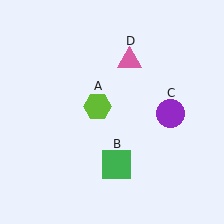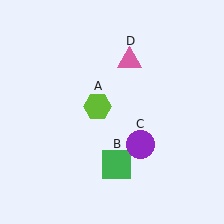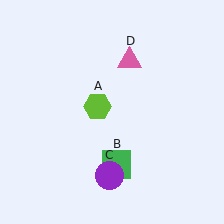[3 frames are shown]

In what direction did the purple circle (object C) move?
The purple circle (object C) moved down and to the left.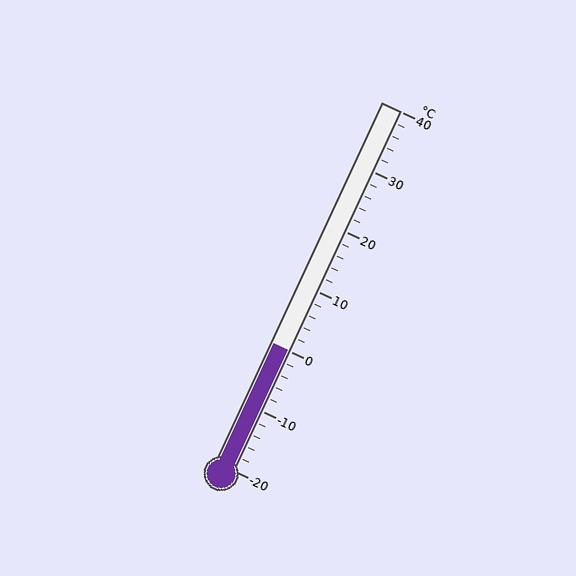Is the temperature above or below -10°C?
The temperature is above -10°C.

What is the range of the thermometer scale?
The thermometer scale ranges from -20°C to 40°C.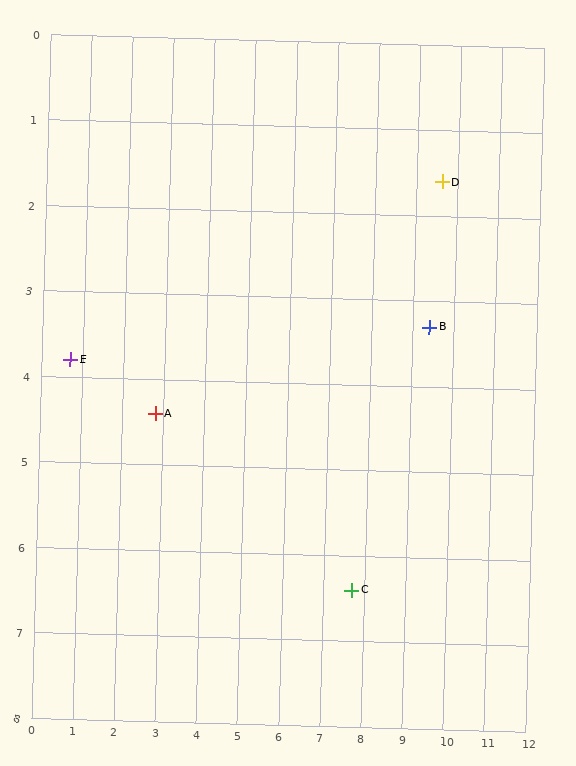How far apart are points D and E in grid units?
Points D and E are about 9.2 grid units apart.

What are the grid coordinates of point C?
Point C is at approximately (7.7, 6.4).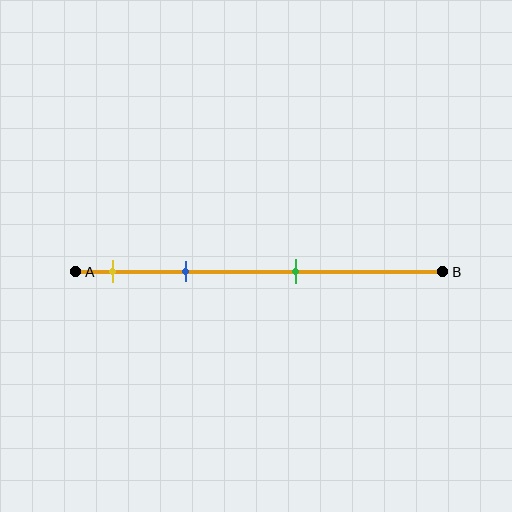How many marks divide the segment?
There are 3 marks dividing the segment.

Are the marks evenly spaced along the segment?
No, the marks are not evenly spaced.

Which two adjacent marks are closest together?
The yellow and blue marks are the closest adjacent pair.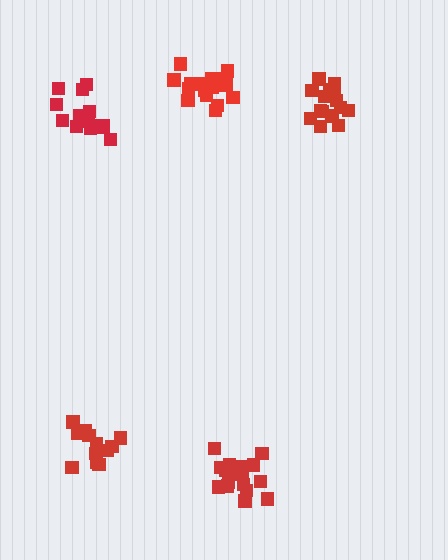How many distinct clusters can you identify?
There are 5 distinct clusters.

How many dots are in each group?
Group 1: 15 dots, Group 2: 12 dots, Group 3: 18 dots, Group 4: 17 dots, Group 5: 15 dots (77 total).